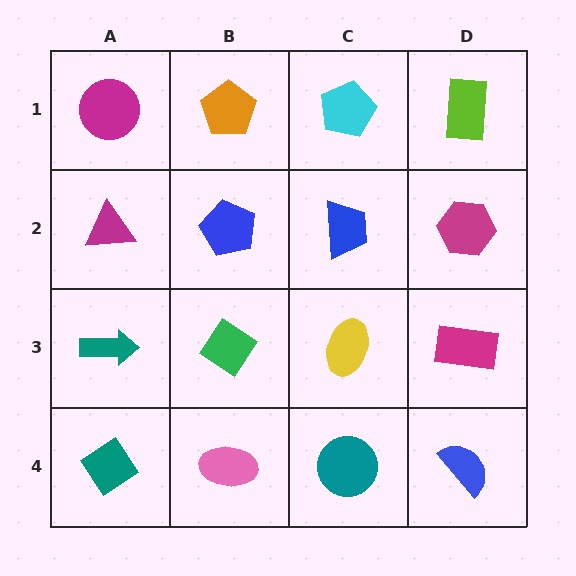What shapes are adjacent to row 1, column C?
A blue trapezoid (row 2, column C), an orange pentagon (row 1, column B), a lime rectangle (row 1, column D).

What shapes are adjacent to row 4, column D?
A magenta rectangle (row 3, column D), a teal circle (row 4, column C).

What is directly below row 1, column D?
A magenta hexagon.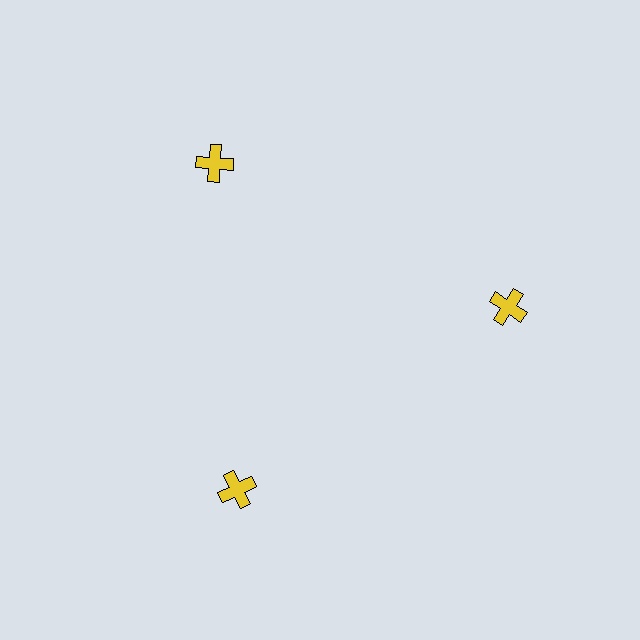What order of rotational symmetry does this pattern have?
This pattern has 3-fold rotational symmetry.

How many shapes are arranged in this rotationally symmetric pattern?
There are 3 shapes, arranged in 3 groups of 1.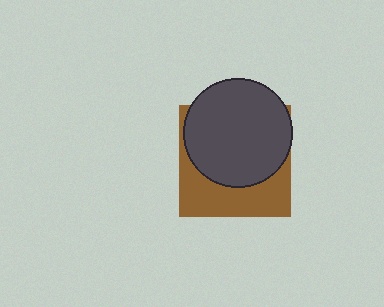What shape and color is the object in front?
The object in front is a dark gray circle.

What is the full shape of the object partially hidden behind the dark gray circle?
The partially hidden object is a brown square.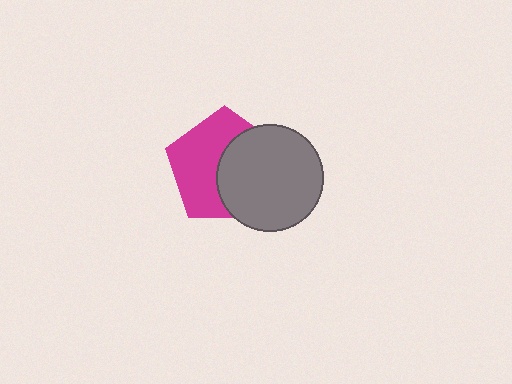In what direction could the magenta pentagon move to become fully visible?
The magenta pentagon could move left. That would shift it out from behind the gray circle entirely.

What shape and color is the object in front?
The object in front is a gray circle.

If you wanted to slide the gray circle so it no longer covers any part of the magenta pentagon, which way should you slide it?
Slide it right — that is the most direct way to separate the two shapes.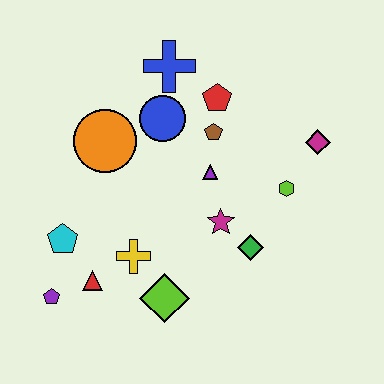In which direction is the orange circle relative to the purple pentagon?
The orange circle is above the purple pentagon.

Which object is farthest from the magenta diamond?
The purple pentagon is farthest from the magenta diamond.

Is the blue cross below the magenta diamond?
No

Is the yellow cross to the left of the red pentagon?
Yes